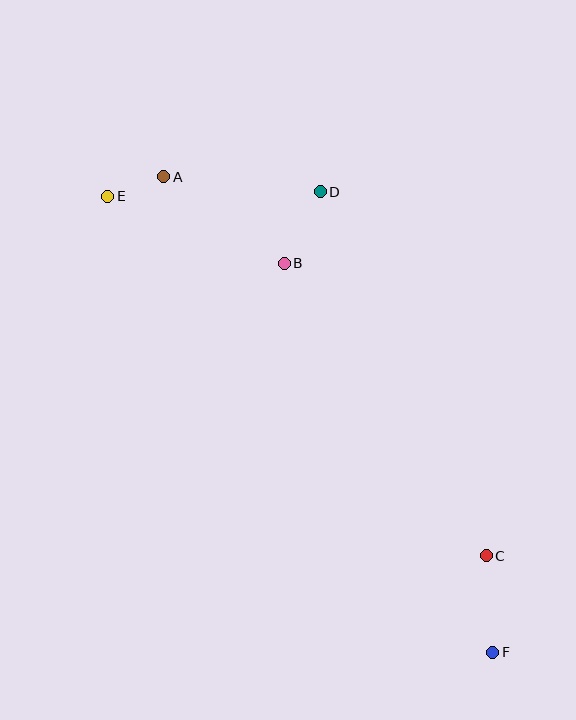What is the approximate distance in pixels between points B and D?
The distance between B and D is approximately 80 pixels.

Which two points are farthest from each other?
Points E and F are farthest from each other.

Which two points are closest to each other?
Points A and E are closest to each other.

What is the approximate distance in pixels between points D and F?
The distance between D and F is approximately 492 pixels.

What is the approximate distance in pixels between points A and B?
The distance between A and B is approximately 148 pixels.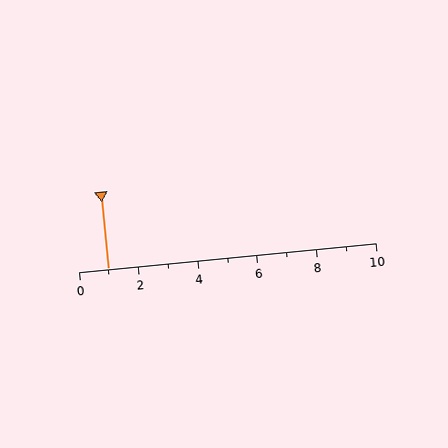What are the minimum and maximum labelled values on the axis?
The axis runs from 0 to 10.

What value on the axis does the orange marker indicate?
The marker indicates approximately 1.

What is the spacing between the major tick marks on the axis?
The major ticks are spaced 2 apart.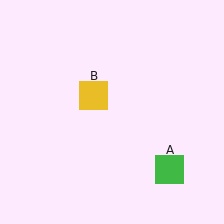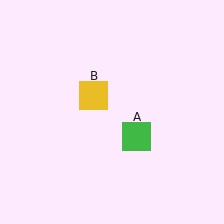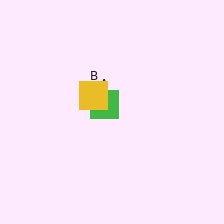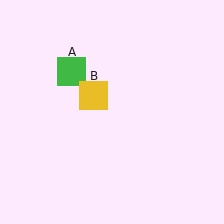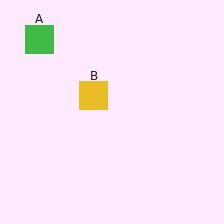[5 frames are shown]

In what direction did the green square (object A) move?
The green square (object A) moved up and to the left.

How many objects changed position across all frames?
1 object changed position: green square (object A).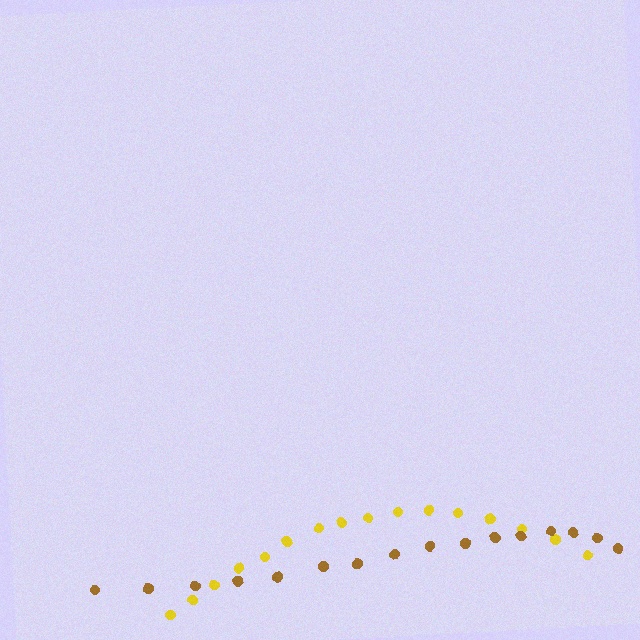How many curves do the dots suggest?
There are 2 distinct paths.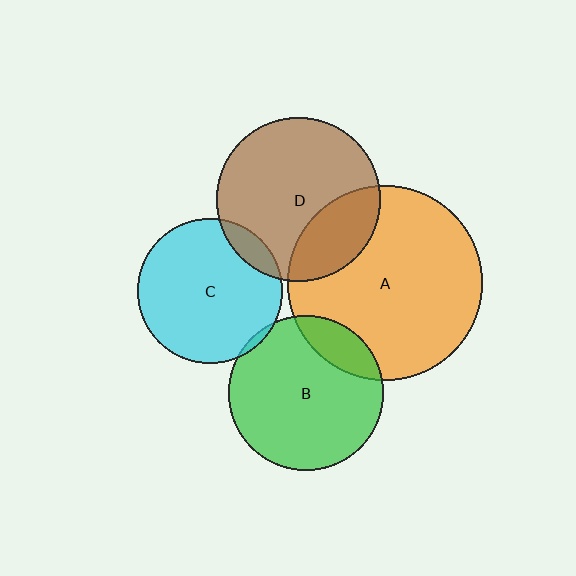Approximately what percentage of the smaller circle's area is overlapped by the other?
Approximately 15%.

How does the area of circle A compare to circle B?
Approximately 1.6 times.